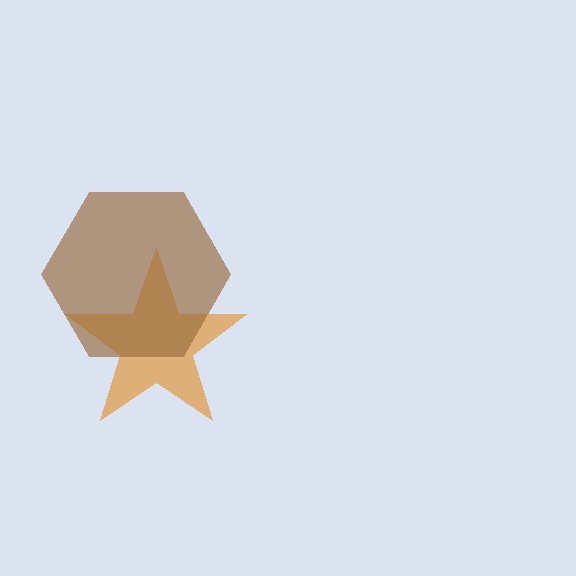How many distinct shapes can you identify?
There are 2 distinct shapes: an orange star, a brown hexagon.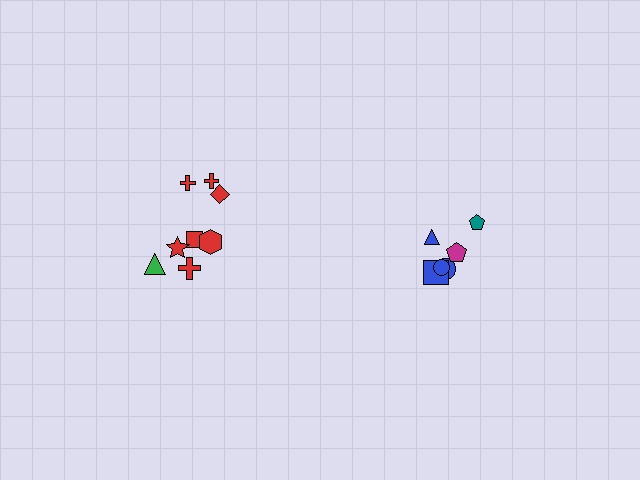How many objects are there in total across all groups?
There are 14 objects.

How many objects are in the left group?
There are 8 objects.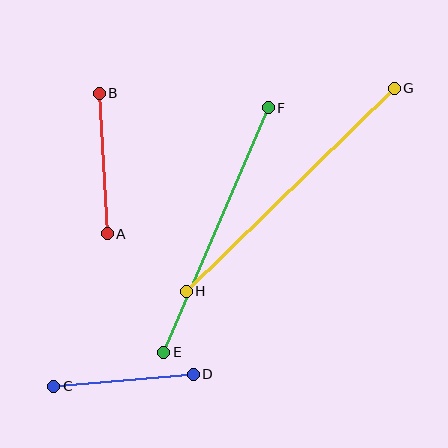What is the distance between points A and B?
The distance is approximately 141 pixels.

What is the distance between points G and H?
The distance is approximately 291 pixels.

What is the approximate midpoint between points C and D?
The midpoint is at approximately (124, 380) pixels.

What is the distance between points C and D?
The distance is approximately 140 pixels.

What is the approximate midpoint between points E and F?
The midpoint is at approximately (216, 230) pixels.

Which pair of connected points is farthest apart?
Points G and H are farthest apart.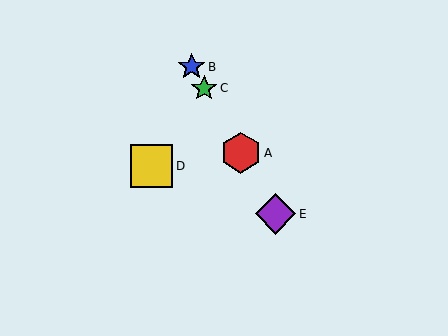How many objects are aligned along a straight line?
4 objects (A, B, C, E) are aligned along a straight line.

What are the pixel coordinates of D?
Object D is at (151, 166).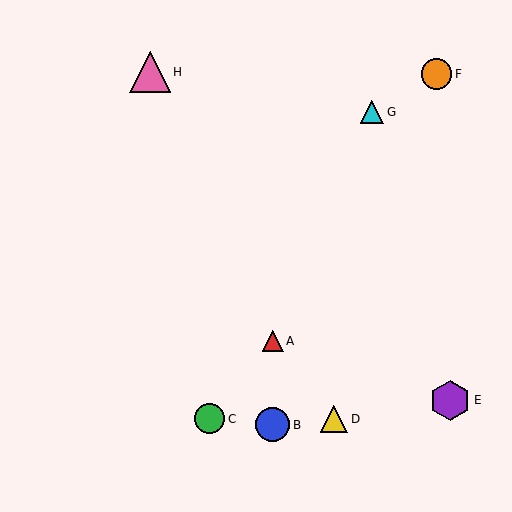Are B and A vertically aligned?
Yes, both are at x≈273.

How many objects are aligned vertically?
2 objects (A, B) are aligned vertically.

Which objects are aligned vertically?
Objects A, B are aligned vertically.